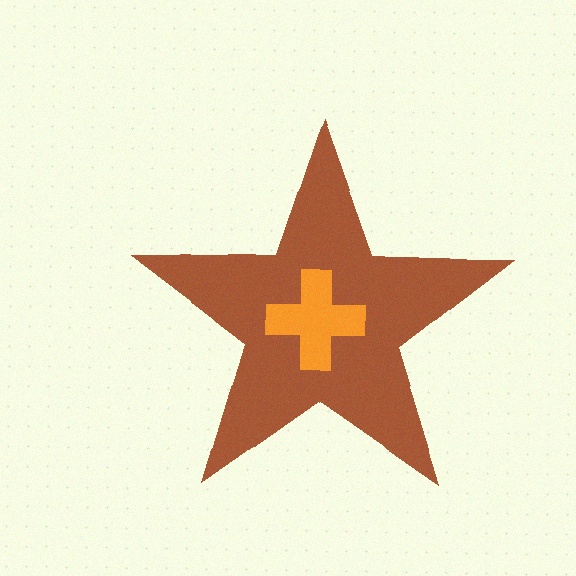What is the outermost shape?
The brown star.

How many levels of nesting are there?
2.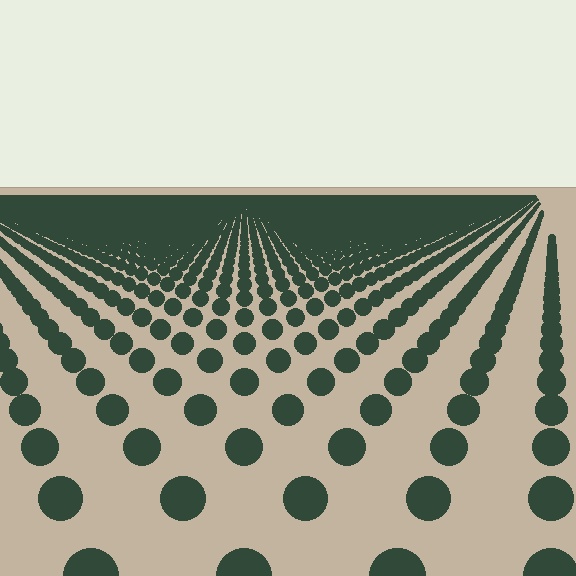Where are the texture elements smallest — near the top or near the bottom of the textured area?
Near the top.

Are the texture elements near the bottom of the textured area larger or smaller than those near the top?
Larger. Near the bottom, elements are closer to the viewer and appear at a bigger on-screen size.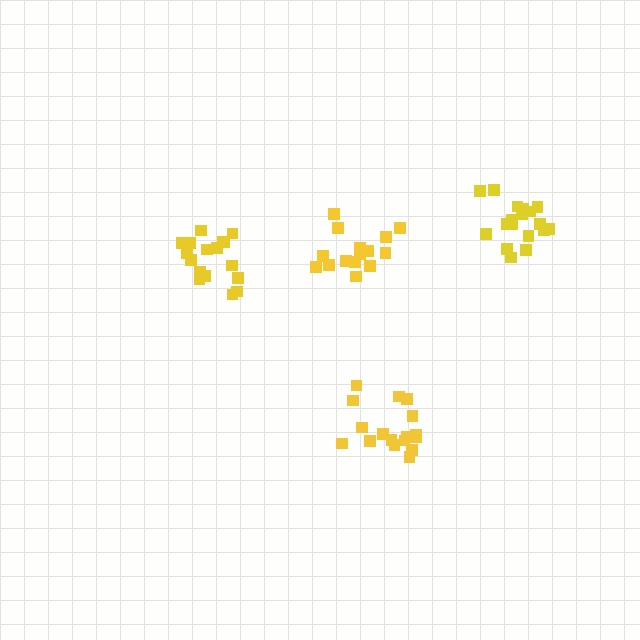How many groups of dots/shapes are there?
There are 4 groups.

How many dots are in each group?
Group 1: 18 dots, Group 2: 17 dots, Group 3: 17 dots, Group 4: 15 dots (67 total).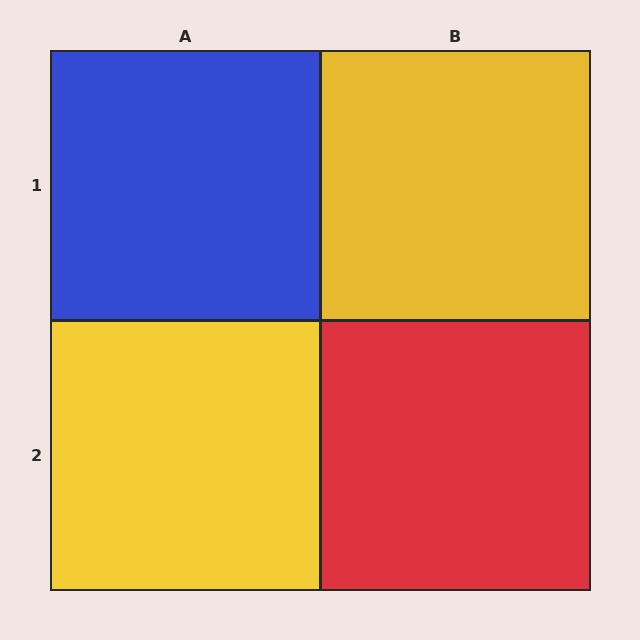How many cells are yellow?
2 cells are yellow.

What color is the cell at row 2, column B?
Red.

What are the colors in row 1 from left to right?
Blue, yellow.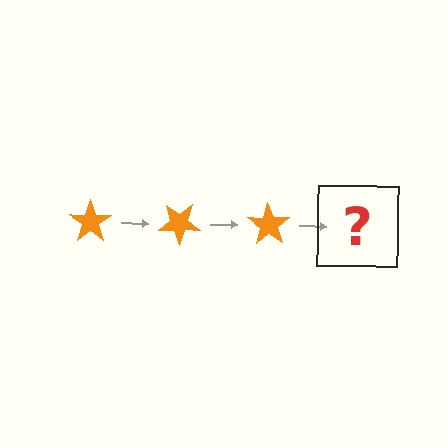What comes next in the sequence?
The next element should be an orange star rotated 105 degrees.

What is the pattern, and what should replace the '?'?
The pattern is that the star rotates 35 degrees each step. The '?' should be an orange star rotated 105 degrees.